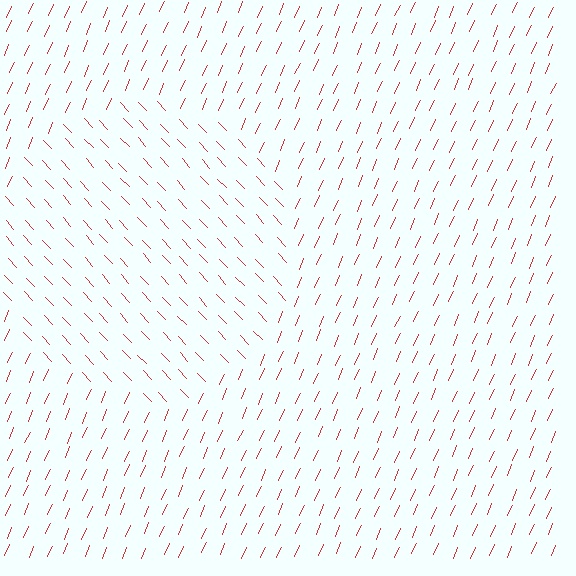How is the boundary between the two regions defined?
The boundary is defined purely by a change in line orientation (approximately 66 degrees difference). All lines are the same color and thickness.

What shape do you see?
I see a circle.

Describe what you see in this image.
The image is filled with small red line segments. A circle region in the image has lines oriented differently from the surrounding lines, creating a visible texture boundary.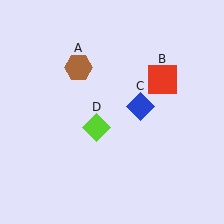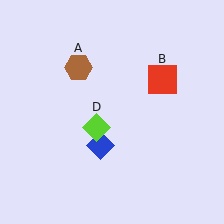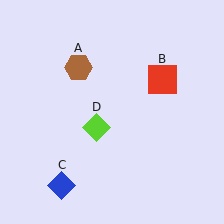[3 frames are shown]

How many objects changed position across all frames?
1 object changed position: blue diamond (object C).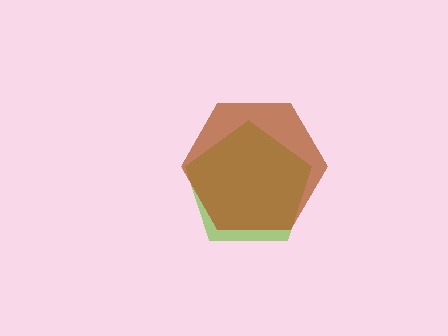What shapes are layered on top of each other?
The layered shapes are: a lime pentagon, a brown hexagon.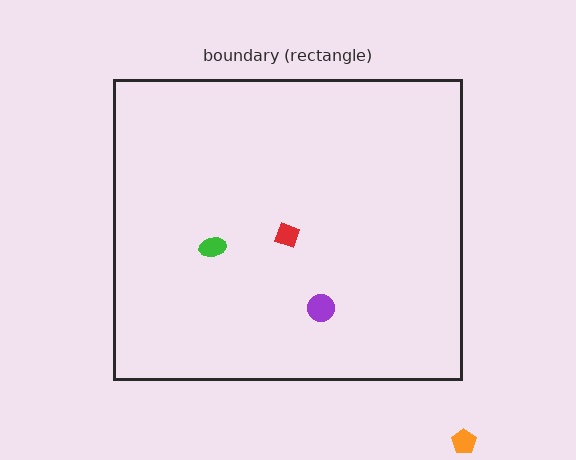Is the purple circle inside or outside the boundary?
Inside.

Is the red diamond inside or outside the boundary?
Inside.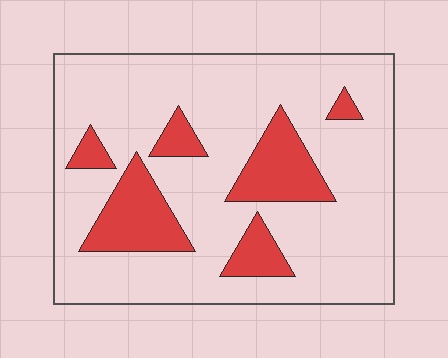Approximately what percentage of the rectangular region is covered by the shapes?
Approximately 20%.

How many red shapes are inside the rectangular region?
6.